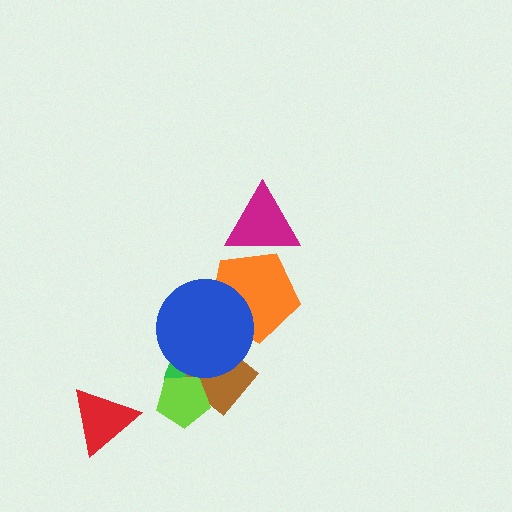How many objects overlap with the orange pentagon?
2 objects overlap with the orange pentagon.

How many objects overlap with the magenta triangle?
1 object overlaps with the magenta triangle.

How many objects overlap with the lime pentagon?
2 objects overlap with the lime pentagon.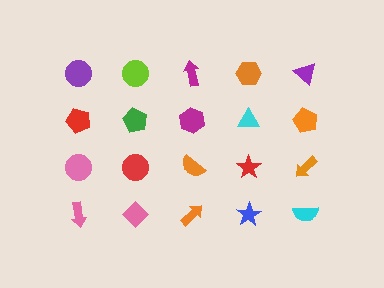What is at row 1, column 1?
A purple circle.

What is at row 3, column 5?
An orange arrow.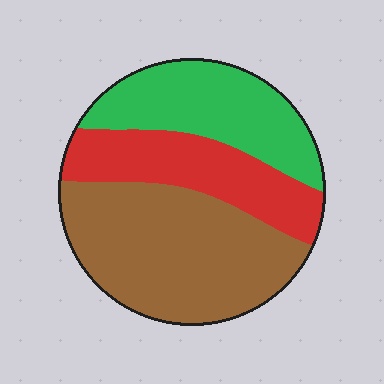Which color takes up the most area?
Brown, at roughly 45%.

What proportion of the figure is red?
Red takes up about one quarter (1/4) of the figure.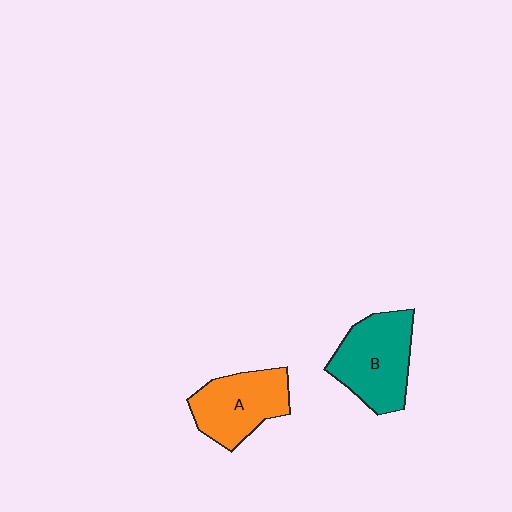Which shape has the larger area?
Shape B (teal).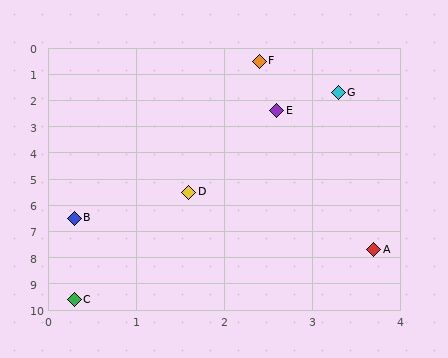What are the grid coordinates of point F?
Point F is at approximately (2.4, 0.5).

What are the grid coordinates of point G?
Point G is at approximately (3.3, 1.7).